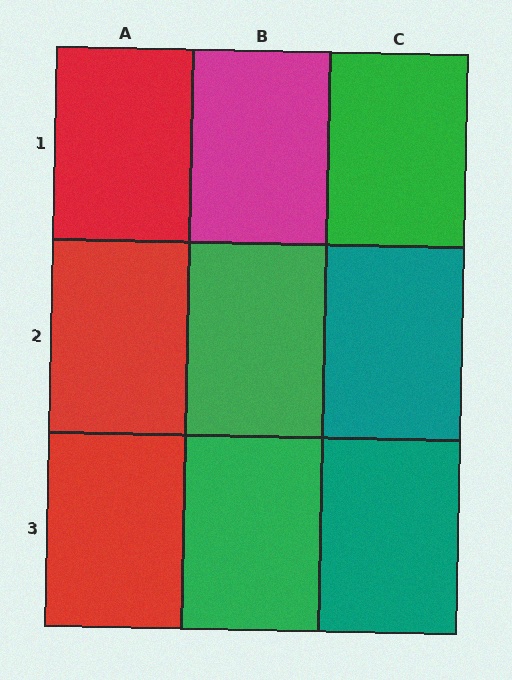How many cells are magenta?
1 cell is magenta.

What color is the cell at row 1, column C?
Green.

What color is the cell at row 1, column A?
Red.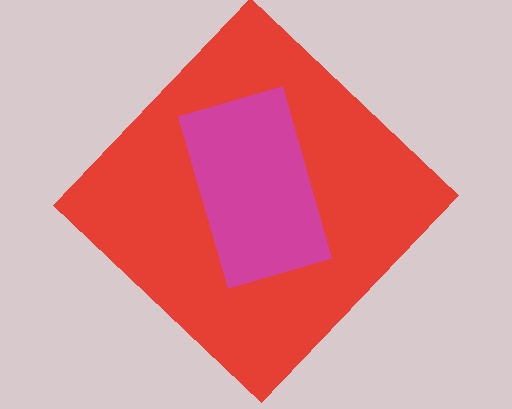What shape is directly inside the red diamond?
The magenta rectangle.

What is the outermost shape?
The red diamond.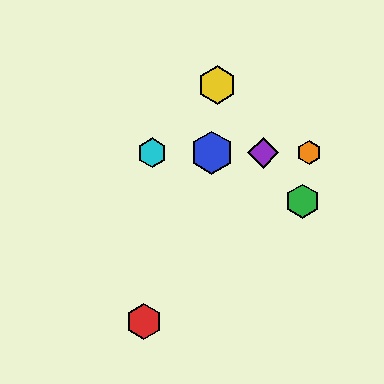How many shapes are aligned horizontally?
4 shapes (the blue hexagon, the purple diamond, the orange hexagon, the cyan hexagon) are aligned horizontally.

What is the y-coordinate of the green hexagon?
The green hexagon is at y≈201.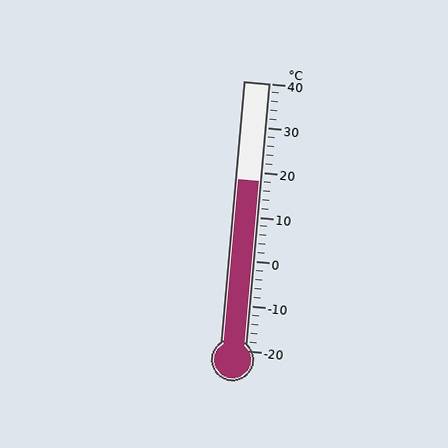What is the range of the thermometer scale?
The thermometer scale ranges from -20°C to 40°C.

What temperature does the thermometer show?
The thermometer shows approximately 18°C.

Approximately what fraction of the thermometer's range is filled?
The thermometer is filled to approximately 65% of its range.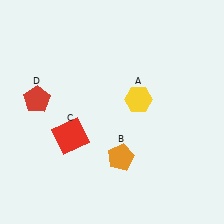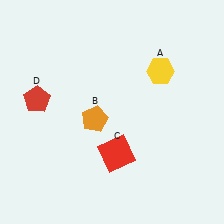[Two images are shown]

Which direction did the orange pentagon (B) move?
The orange pentagon (B) moved up.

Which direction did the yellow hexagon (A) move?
The yellow hexagon (A) moved up.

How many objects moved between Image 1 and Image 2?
3 objects moved between the two images.